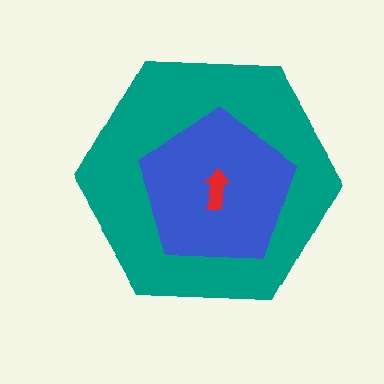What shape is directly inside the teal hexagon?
The blue pentagon.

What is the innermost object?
The red arrow.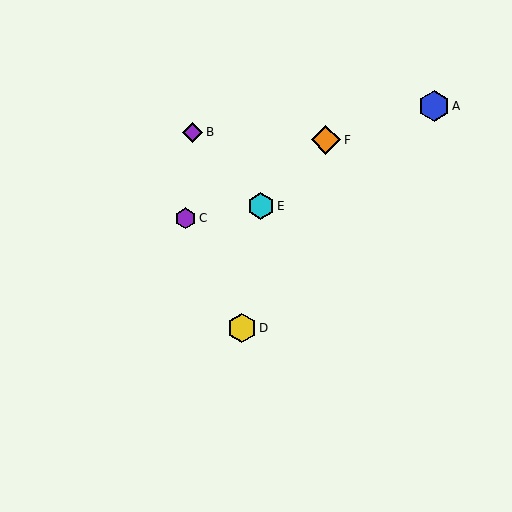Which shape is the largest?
The blue hexagon (labeled A) is the largest.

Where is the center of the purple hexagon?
The center of the purple hexagon is at (186, 218).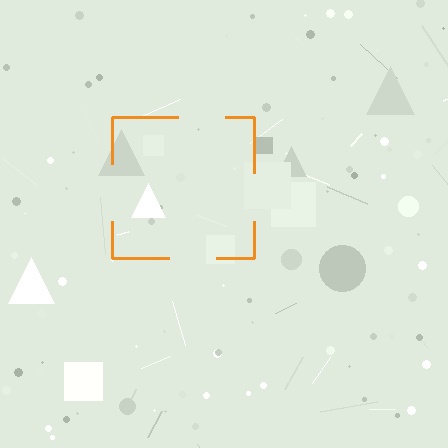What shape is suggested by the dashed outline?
The dashed outline suggests a square.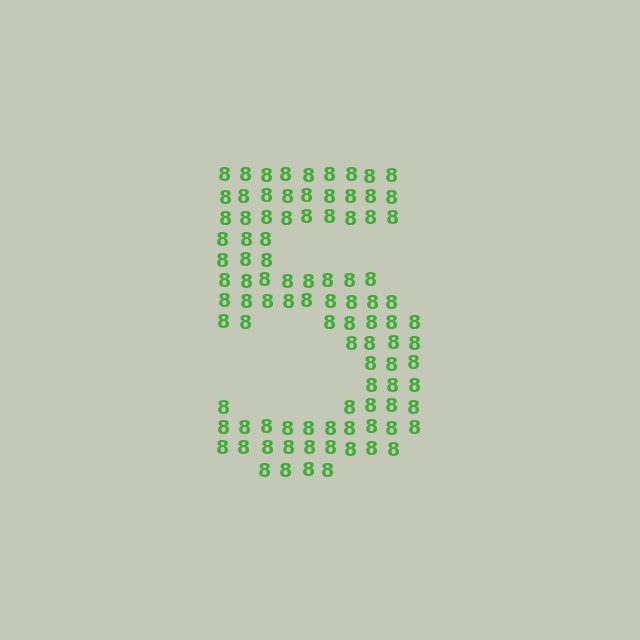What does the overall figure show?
The overall figure shows the digit 5.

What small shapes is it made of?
It is made of small digit 8's.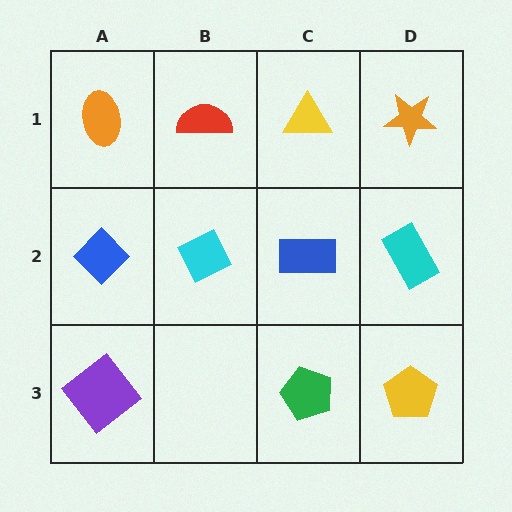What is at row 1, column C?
A yellow triangle.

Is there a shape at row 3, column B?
No, that cell is empty.